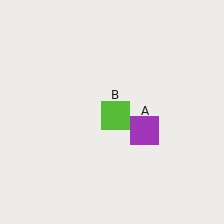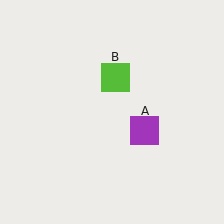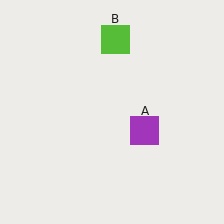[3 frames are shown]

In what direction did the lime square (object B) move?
The lime square (object B) moved up.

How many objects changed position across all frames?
1 object changed position: lime square (object B).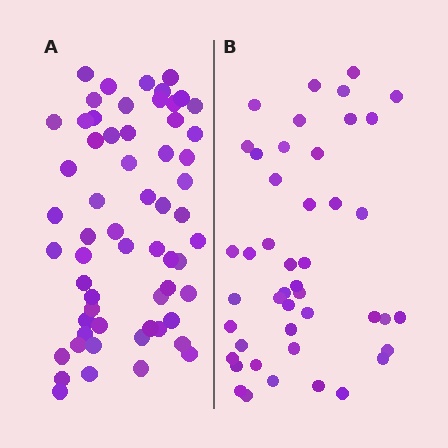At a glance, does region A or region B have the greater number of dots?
Region A (the left region) has more dots.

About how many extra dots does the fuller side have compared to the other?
Region A has approximately 15 more dots than region B.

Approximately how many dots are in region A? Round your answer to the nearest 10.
About 60 dots.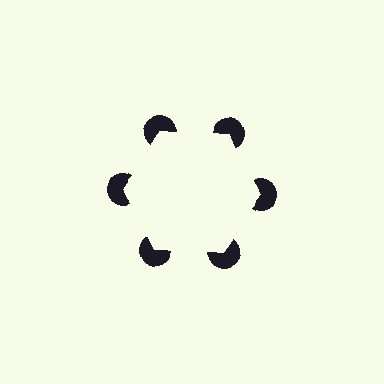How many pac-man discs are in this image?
There are 6 — one at each vertex of the illusory hexagon.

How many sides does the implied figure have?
6 sides.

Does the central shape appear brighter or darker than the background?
It typically appears slightly brighter than the background, even though no actual brightness change is drawn.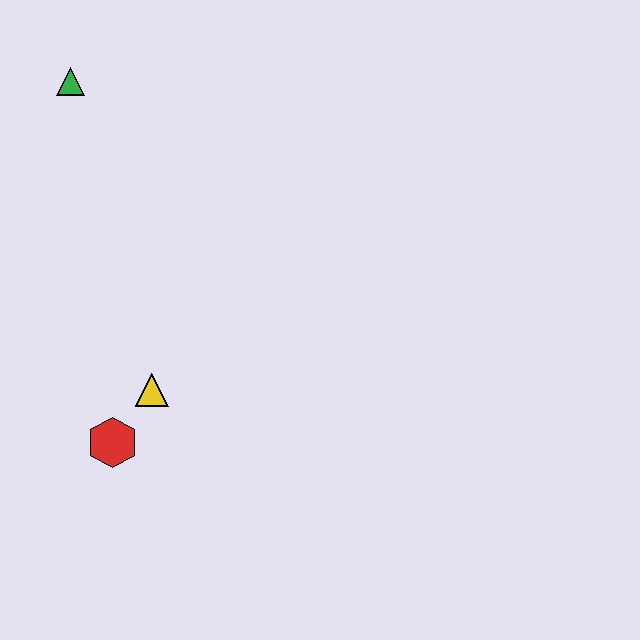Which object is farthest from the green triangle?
The red hexagon is farthest from the green triangle.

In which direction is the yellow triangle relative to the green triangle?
The yellow triangle is below the green triangle.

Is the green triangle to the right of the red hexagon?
No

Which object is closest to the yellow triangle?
The red hexagon is closest to the yellow triangle.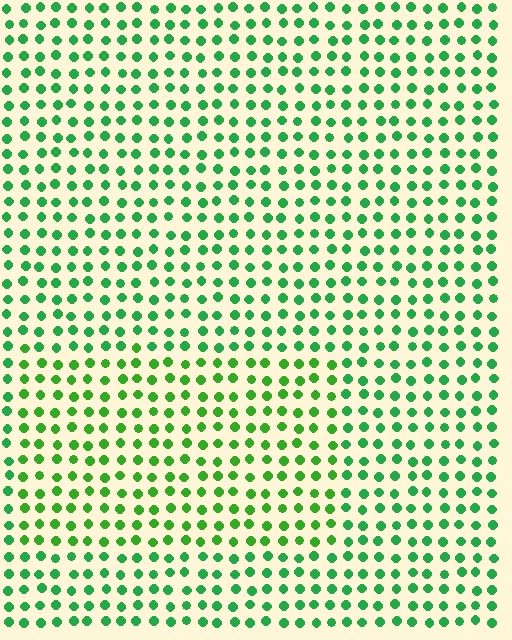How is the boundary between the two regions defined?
The boundary is defined purely by a slight shift in hue (about 23 degrees). Spacing, size, and orientation are identical on both sides.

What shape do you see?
I see a rectangle.